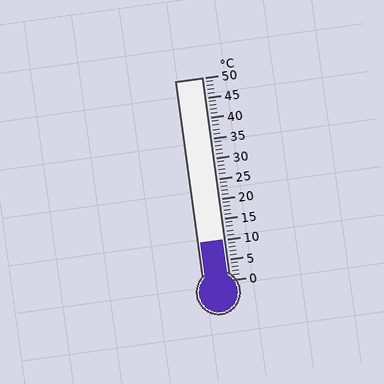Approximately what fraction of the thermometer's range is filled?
The thermometer is filled to approximately 20% of its range.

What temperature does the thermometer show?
The thermometer shows approximately 10°C.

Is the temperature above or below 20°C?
The temperature is below 20°C.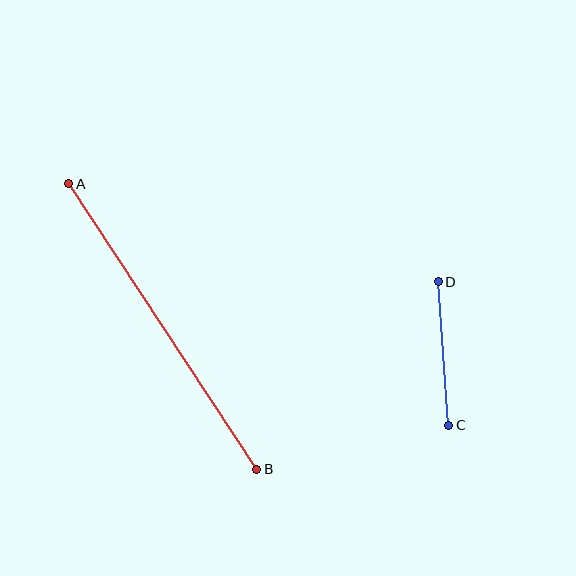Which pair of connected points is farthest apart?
Points A and B are farthest apart.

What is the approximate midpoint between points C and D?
The midpoint is at approximately (443, 354) pixels.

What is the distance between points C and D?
The distance is approximately 143 pixels.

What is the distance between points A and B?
The distance is approximately 342 pixels.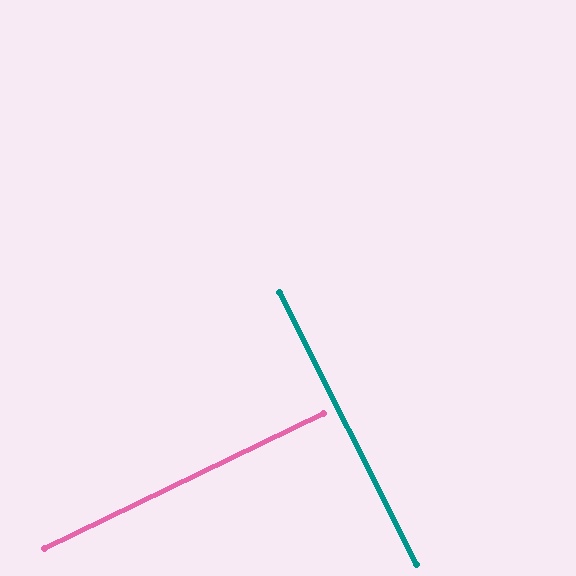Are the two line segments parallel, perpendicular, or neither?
Perpendicular — they meet at approximately 89°.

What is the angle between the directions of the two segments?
Approximately 89 degrees.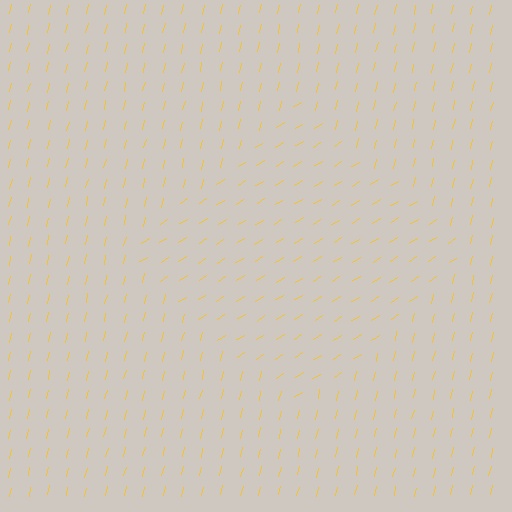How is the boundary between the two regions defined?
The boundary is defined purely by a change in line orientation (approximately 45 degrees difference). All lines are the same color and thickness.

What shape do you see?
I see a diamond.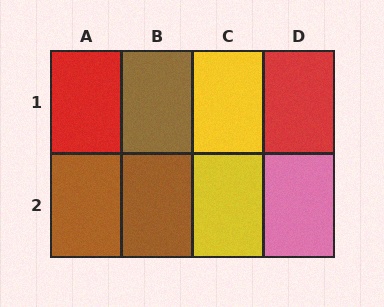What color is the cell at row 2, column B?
Brown.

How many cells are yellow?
2 cells are yellow.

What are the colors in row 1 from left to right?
Red, brown, yellow, red.